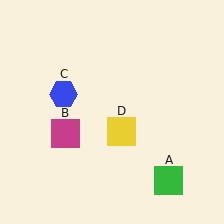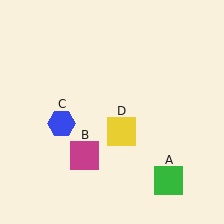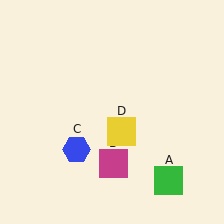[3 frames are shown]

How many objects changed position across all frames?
2 objects changed position: magenta square (object B), blue hexagon (object C).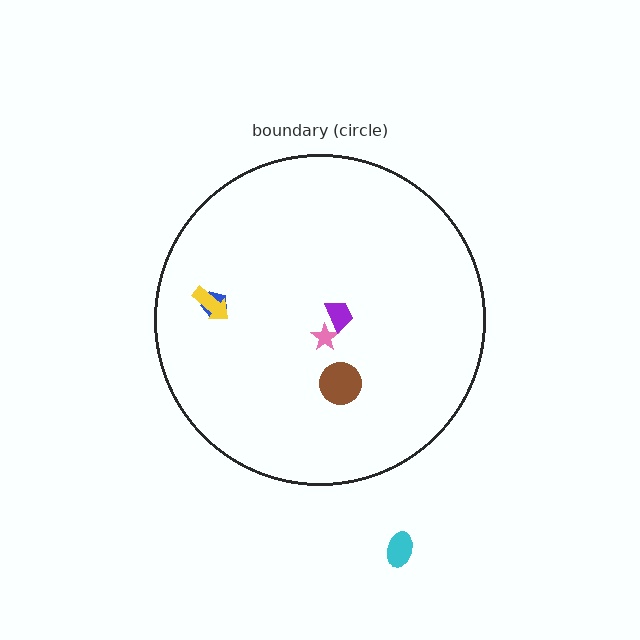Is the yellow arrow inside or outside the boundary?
Inside.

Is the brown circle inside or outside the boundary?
Inside.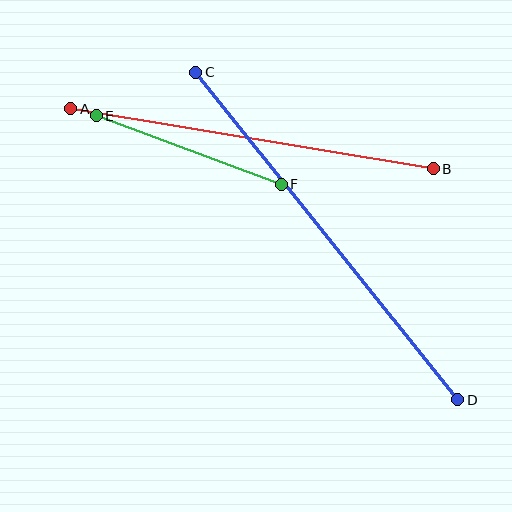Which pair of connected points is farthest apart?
Points C and D are farthest apart.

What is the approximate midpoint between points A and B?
The midpoint is at approximately (252, 139) pixels.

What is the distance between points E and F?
The distance is approximately 197 pixels.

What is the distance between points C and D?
The distance is approximately 419 pixels.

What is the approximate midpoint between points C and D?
The midpoint is at approximately (327, 236) pixels.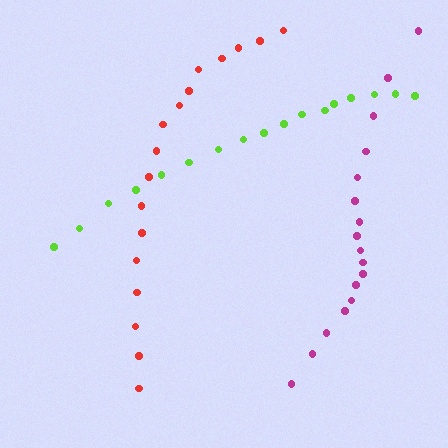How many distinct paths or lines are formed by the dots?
There are 3 distinct paths.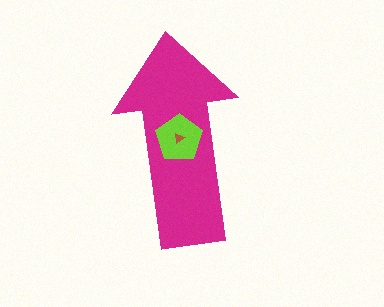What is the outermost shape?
The magenta arrow.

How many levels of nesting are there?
3.